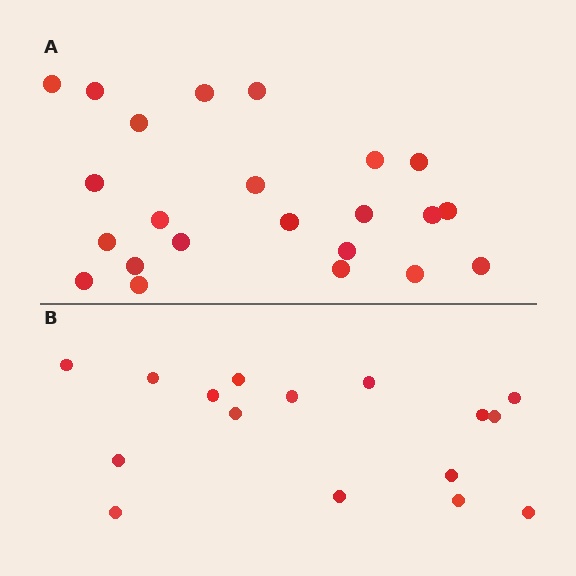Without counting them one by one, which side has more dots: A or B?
Region A (the top region) has more dots.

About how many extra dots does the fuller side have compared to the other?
Region A has roughly 8 or so more dots than region B.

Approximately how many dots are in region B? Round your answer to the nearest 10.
About 20 dots. (The exact count is 16, which rounds to 20.)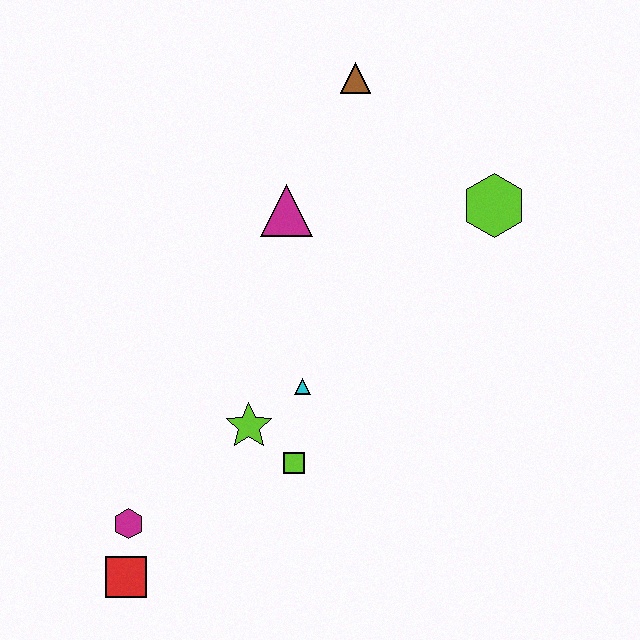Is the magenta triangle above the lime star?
Yes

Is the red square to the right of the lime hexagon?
No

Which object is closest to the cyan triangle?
The lime star is closest to the cyan triangle.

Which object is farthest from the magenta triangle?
The red square is farthest from the magenta triangle.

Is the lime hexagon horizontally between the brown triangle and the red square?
No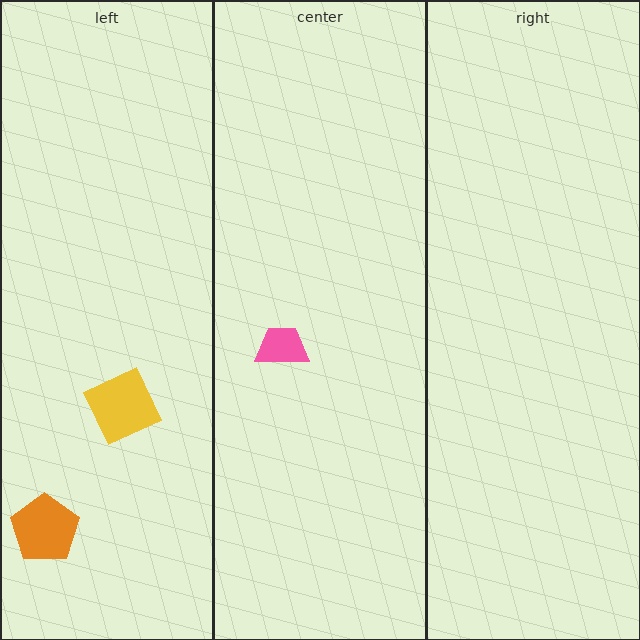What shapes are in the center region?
The pink trapezoid.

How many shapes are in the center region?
1.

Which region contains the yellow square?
The left region.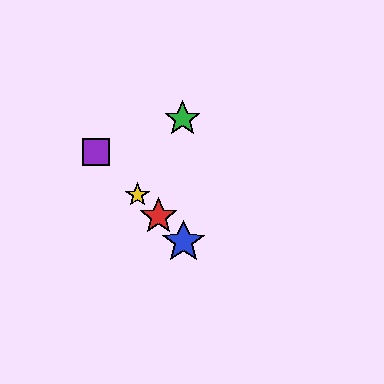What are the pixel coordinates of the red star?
The red star is at (159, 216).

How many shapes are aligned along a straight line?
4 shapes (the red star, the blue star, the yellow star, the purple square) are aligned along a straight line.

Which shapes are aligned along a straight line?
The red star, the blue star, the yellow star, the purple square are aligned along a straight line.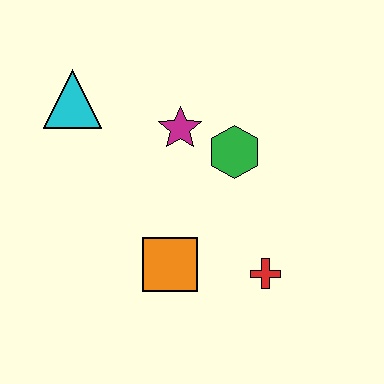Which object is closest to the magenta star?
The green hexagon is closest to the magenta star.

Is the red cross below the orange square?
Yes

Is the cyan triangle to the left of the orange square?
Yes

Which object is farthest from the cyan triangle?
The red cross is farthest from the cyan triangle.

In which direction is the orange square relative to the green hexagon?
The orange square is below the green hexagon.